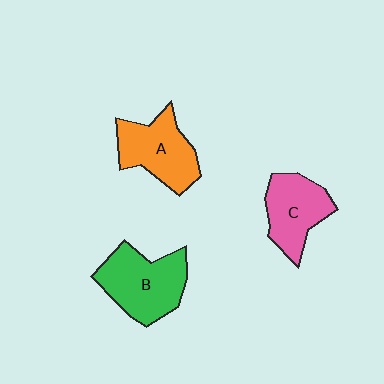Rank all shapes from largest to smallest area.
From largest to smallest: B (green), A (orange), C (pink).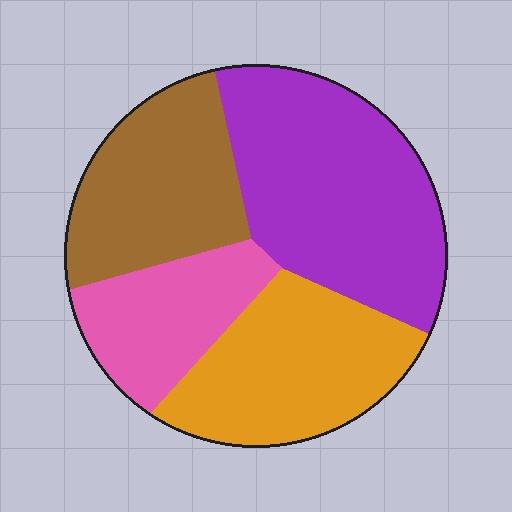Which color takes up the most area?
Purple, at roughly 35%.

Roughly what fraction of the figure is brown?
Brown takes up less than a quarter of the figure.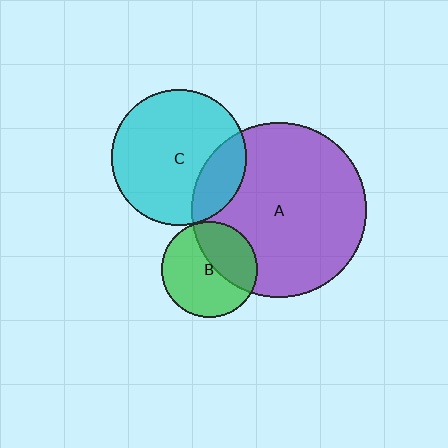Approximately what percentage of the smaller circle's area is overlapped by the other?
Approximately 20%.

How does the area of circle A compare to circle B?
Approximately 3.3 times.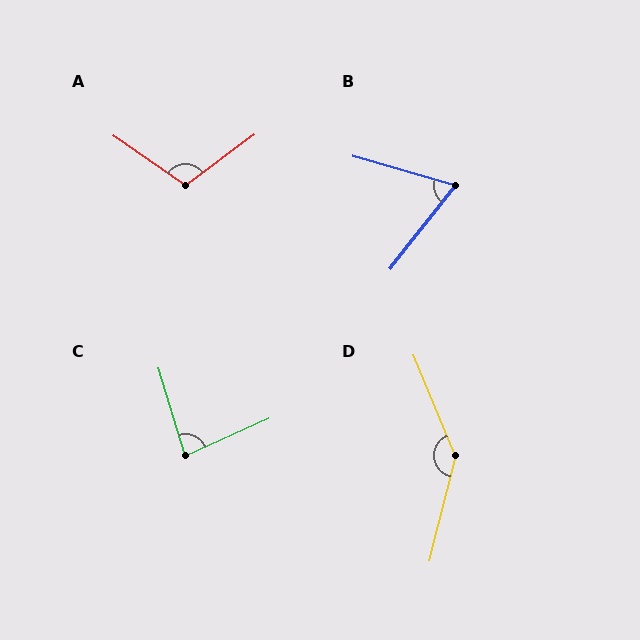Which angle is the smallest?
B, at approximately 68 degrees.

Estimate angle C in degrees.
Approximately 83 degrees.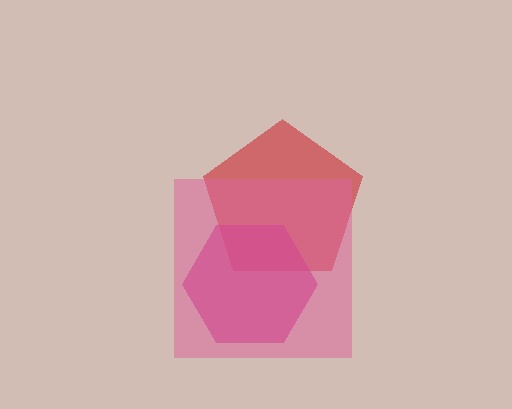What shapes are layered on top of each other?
The layered shapes are: a red pentagon, a magenta hexagon, a pink square.